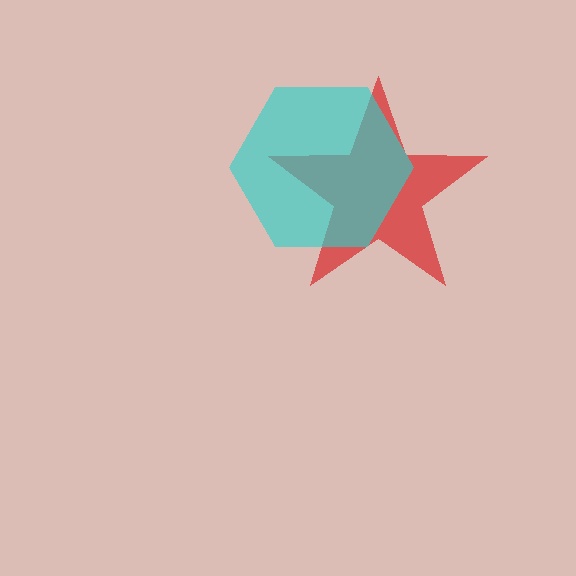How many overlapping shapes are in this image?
There are 2 overlapping shapes in the image.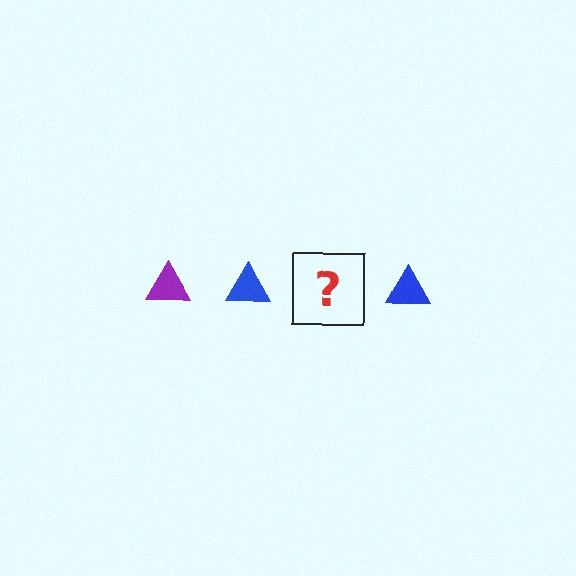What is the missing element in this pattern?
The missing element is a purple triangle.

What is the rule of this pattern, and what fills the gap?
The rule is that the pattern cycles through purple, blue triangles. The gap should be filled with a purple triangle.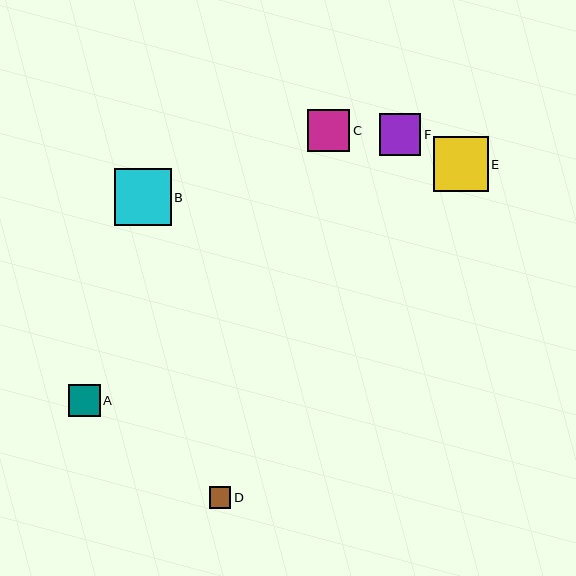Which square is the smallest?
Square D is the smallest with a size of approximately 21 pixels.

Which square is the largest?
Square B is the largest with a size of approximately 57 pixels.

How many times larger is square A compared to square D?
Square A is approximately 1.5 times the size of square D.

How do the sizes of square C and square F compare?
Square C and square F are approximately the same size.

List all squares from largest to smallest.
From largest to smallest: B, E, C, F, A, D.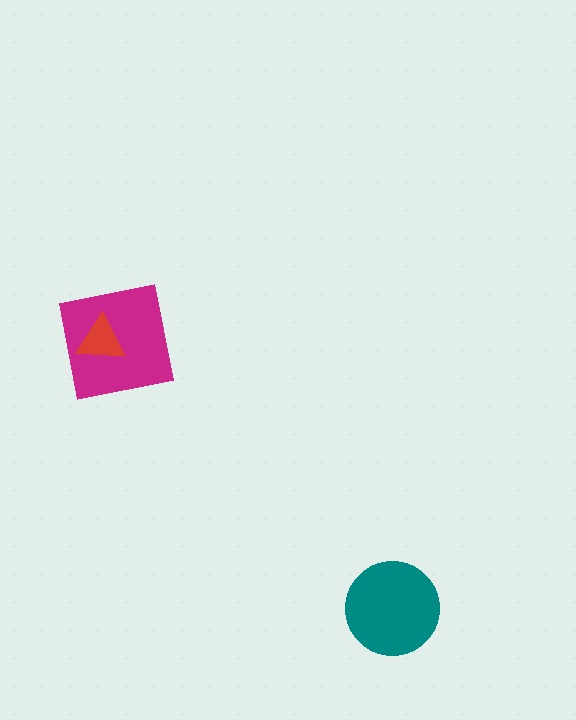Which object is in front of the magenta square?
The red triangle is in front of the magenta square.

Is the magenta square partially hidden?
Yes, it is partially covered by another shape.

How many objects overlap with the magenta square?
1 object overlaps with the magenta square.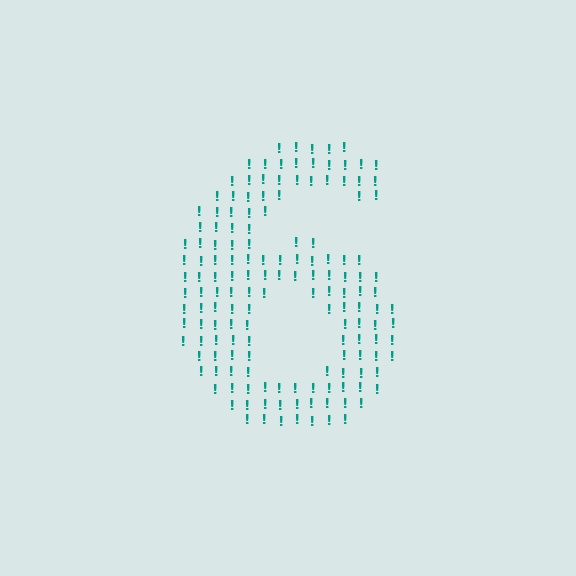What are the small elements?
The small elements are exclamation marks.